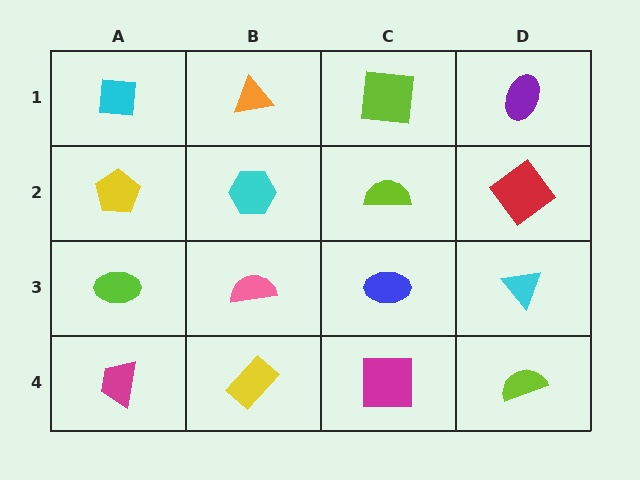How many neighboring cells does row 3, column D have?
3.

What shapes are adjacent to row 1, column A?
A yellow pentagon (row 2, column A), an orange triangle (row 1, column B).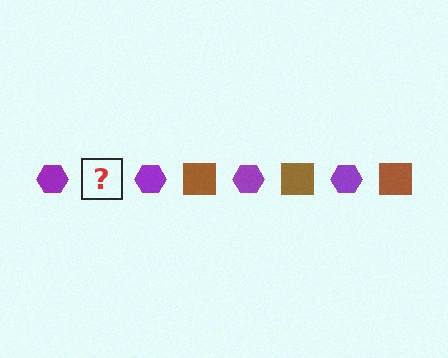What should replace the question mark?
The question mark should be replaced with a brown square.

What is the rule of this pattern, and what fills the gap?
The rule is that the pattern alternates between purple hexagon and brown square. The gap should be filled with a brown square.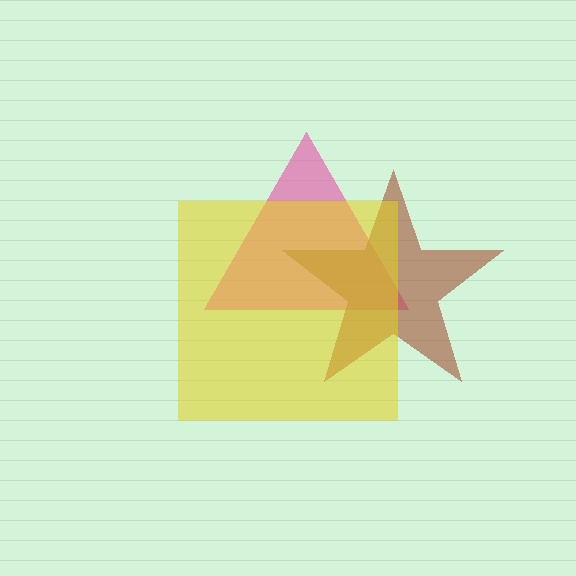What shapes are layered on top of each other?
The layered shapes are: a pink triangle, a brown star, a yellow square.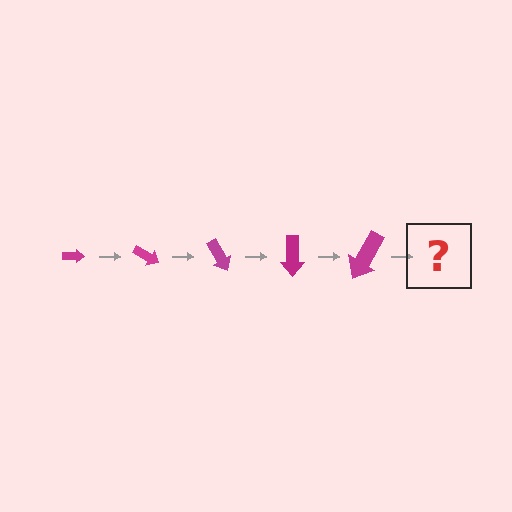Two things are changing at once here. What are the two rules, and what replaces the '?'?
The two rules are that the arrow grows larger each step and it rotates 30 degrees each step. The '?' should be an arrow, larger than the previous one and rotated 150 degrees from the start.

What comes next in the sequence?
The next element should be an arrow, larger than the previous one and rotated 150 degrees from the start.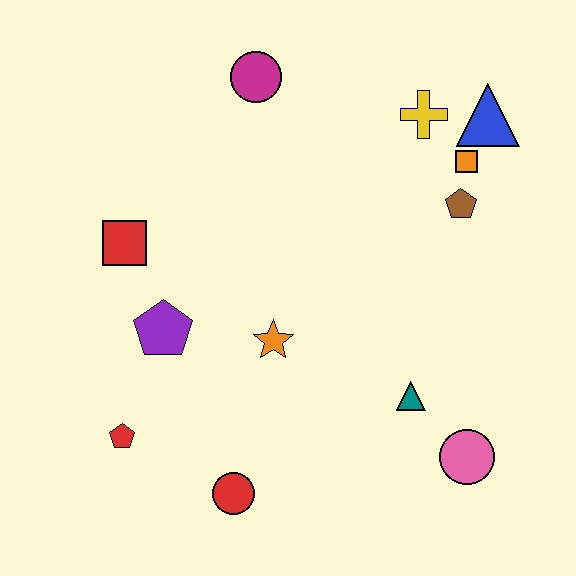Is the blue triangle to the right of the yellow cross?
Yes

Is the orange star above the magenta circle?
No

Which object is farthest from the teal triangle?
The magenta circle is farthest from the teal triangle.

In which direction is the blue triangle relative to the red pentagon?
The blue triangle is to the right of the red pentagon.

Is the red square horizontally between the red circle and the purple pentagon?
No